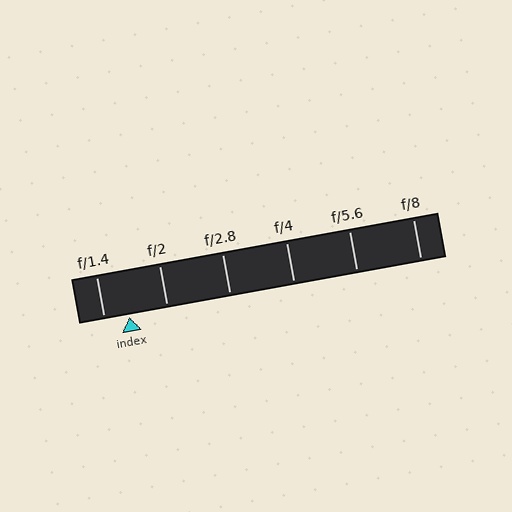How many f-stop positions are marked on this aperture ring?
There are 6 f-stop positions marked.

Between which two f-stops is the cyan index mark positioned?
The index mark is between f/1.4 and f/2.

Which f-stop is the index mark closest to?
The index mark is closest to f/1.4.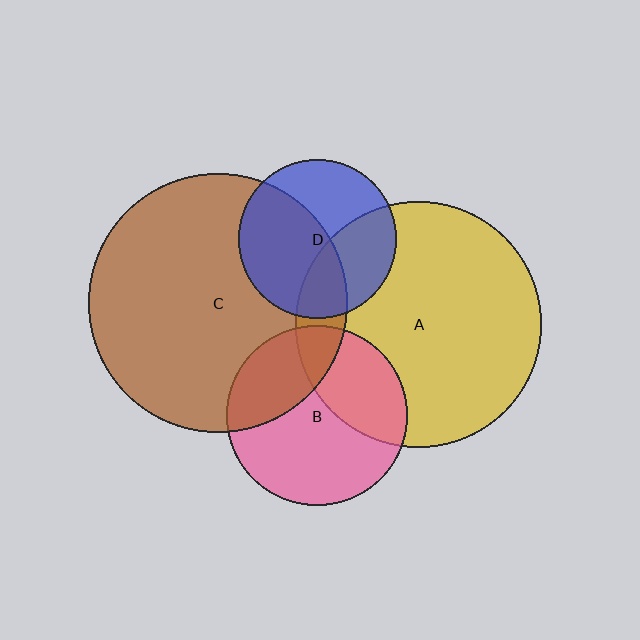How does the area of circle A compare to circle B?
Approximately 1.9 times.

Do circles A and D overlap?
Yes.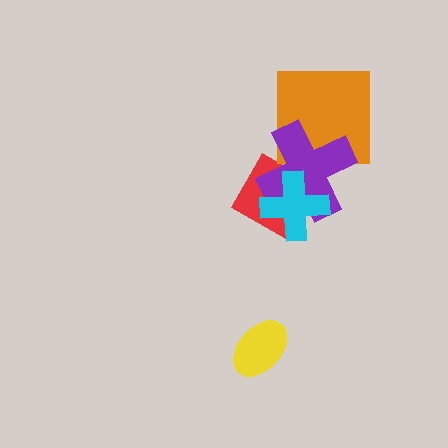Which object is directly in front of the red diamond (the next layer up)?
The purple cross is directly in front of the red diamond.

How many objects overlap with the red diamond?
2 objects overlap with the red diamond.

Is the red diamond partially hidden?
Yes, it is partially covered by another shape.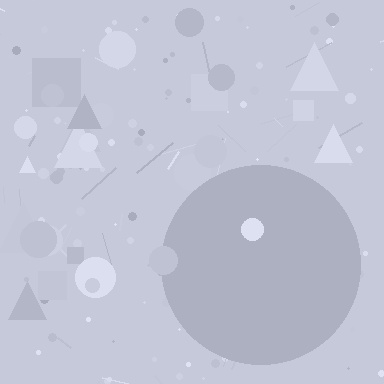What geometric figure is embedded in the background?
A circle is embedded in the background.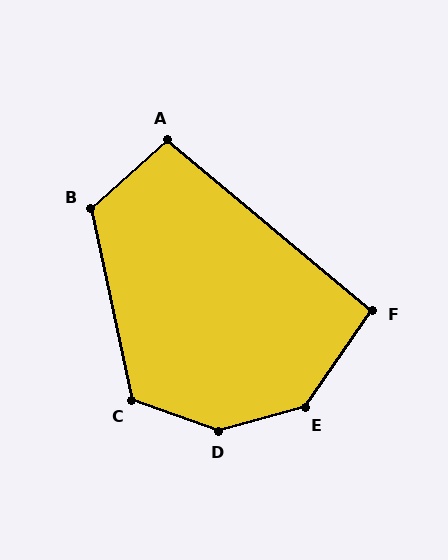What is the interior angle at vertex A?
Approximately 98 degrees (obtuse).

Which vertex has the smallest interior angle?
F, at approximately 95 degrees.